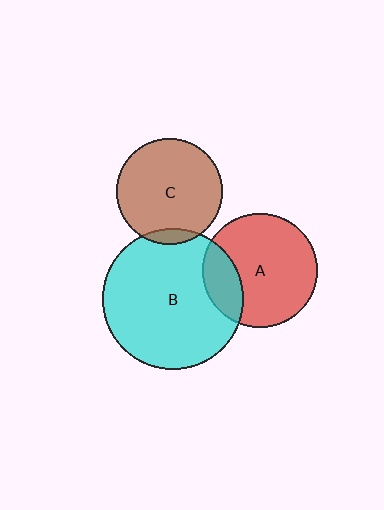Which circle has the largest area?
Circle B (cyan).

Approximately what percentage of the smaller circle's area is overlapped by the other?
Approximately 20%.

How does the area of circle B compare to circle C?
Approximately 1.7 times.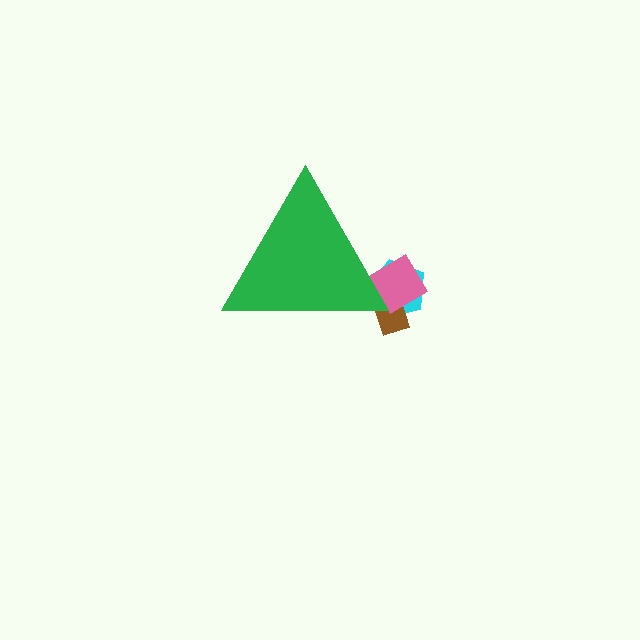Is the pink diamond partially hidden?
Yes, the pink diamond is partially hidden behind the green triangle.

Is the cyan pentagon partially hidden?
Yes, the cyan pentagon is partially hidden behind the green triangle.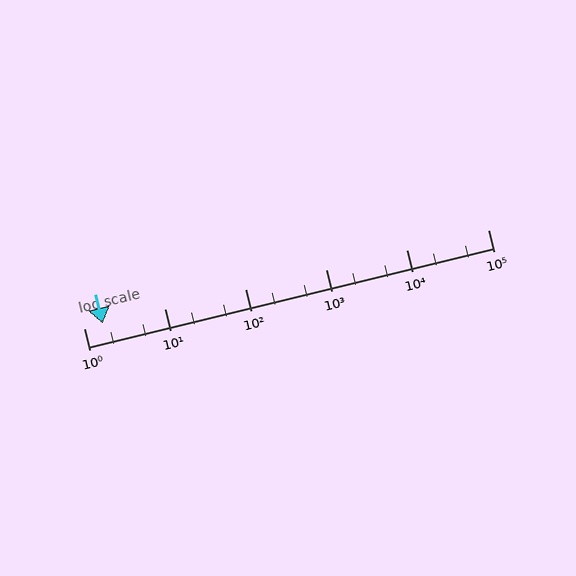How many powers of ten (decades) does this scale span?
The scale spans 5 decades, from 1 to 100000.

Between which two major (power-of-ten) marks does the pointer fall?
The pointer is between 1 and 10.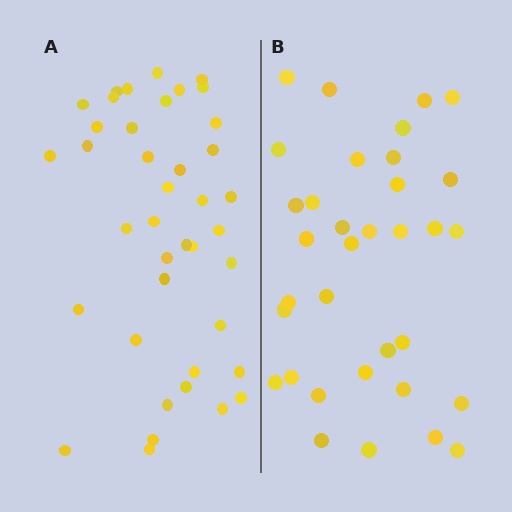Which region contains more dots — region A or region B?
Region A (the left region) has more dots.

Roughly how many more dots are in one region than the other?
Region A has about 6 more dots than region B.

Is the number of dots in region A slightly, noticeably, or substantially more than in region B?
Region A has only slightly more — the two regions are fairly close. The ratio is roughly 1.2 to 1.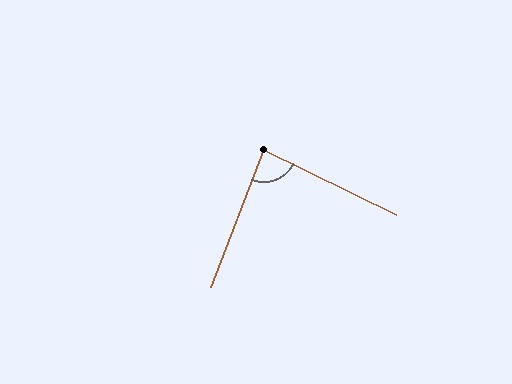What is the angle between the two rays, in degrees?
Approximately 85 degrees.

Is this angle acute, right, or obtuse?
It is approximately a right angle.